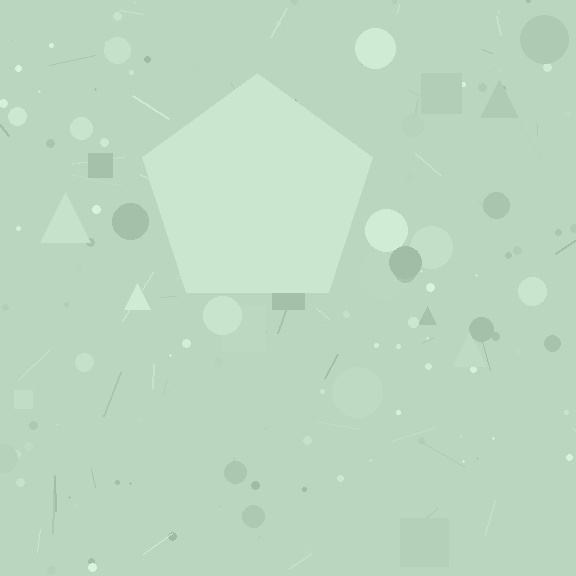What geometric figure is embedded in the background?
A pentagon is embedded in the background.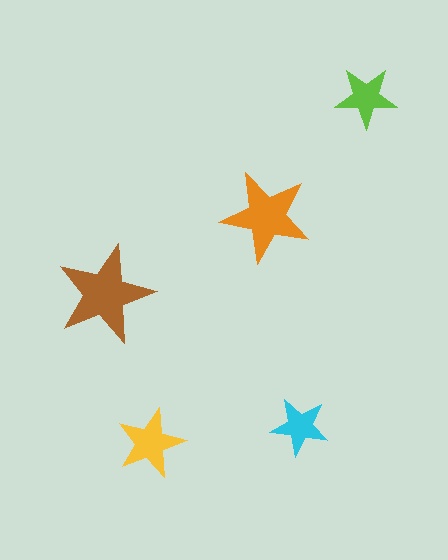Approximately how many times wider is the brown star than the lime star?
About 1.5 times wider.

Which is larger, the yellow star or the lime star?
The yellow one.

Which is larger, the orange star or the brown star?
The brown one.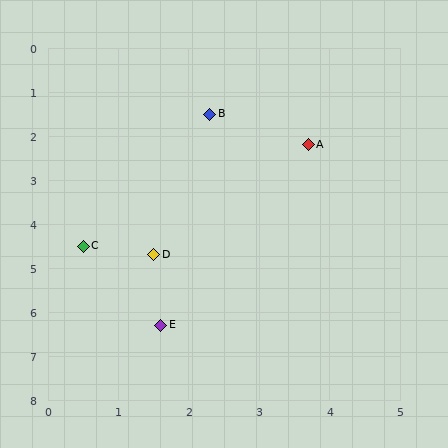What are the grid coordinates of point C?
Point C is at approximately (0.5, 4.5).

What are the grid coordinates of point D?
Point D is at approximately (1.5, 4.7).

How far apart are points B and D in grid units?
Points B and D are about 3.3 grid units apart.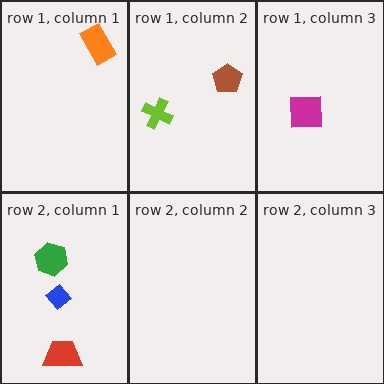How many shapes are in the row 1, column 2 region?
2.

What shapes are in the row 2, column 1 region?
The green hexagon, the blue diamond, the red trapezoid.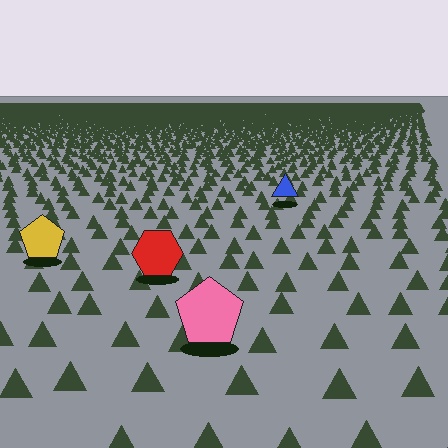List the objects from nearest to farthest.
From nearest to farthest: the pink pentagon, the red hexagon, the yellow pentagon, the blue triangle.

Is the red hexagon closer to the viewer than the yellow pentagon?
Yes. The red hexagon is closer — you can tell from the texture gradient: the ground texture is coarser near it.